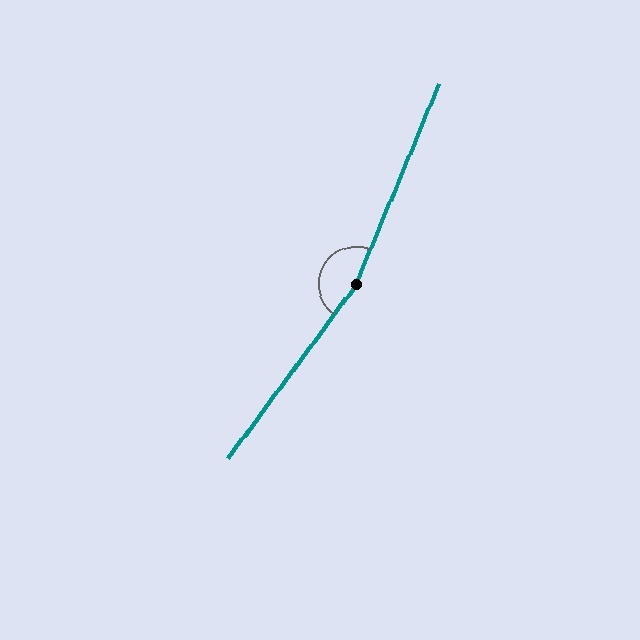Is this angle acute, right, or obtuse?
It is obtuse.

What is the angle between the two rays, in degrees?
Approximately 166 degrees.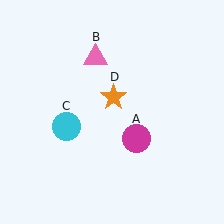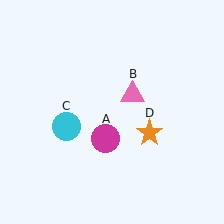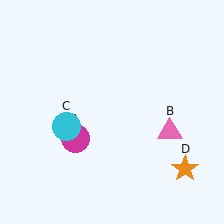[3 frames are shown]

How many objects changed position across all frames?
3 objects changed position: magenta circle (object A), pink triangle (object B), orange star (object D).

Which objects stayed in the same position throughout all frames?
Cyan circle (object C) remained stationary.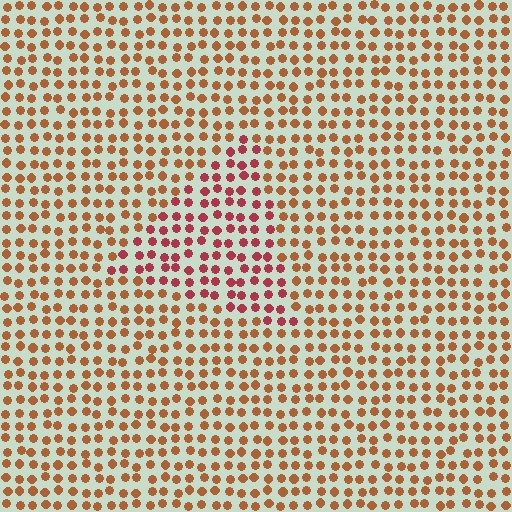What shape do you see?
I see a triangle.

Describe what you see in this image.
The image is filled with small brown elements in a uniform arrangement. A triangle-shaped region is visible where the elements are tinted to a slightly different hue, forming a subtle color boundary.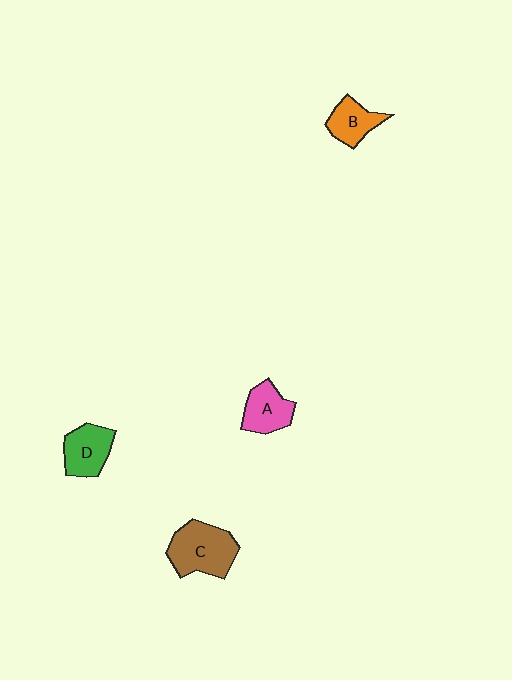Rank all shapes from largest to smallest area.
From largest to smallest: C (brown), D (green), A (pink), B (orange).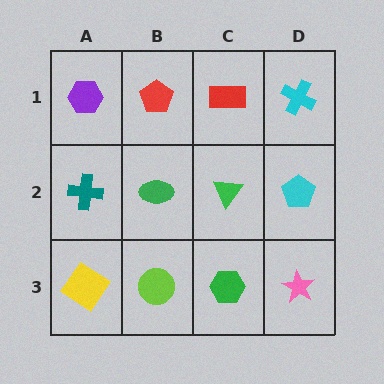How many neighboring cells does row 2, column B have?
4.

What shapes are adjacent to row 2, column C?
A red rectangle (row 1, column C), a green hexagon (row 3, column C), a green ellipse (row 2, column B), a cyan pentagon (row 2, column D).